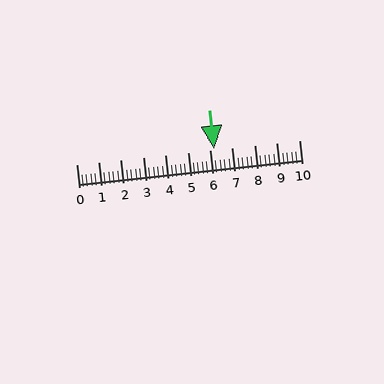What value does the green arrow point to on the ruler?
The green arrow points to approximately 6.2.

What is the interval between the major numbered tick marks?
The major tick marks are spaced 1 units apart.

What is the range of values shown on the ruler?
The ruler shows values from 0 to 10.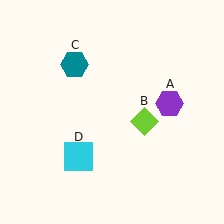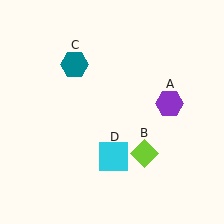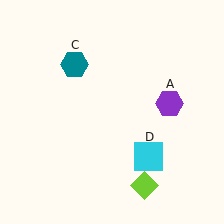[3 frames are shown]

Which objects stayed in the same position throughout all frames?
Purple hexagon (object A) and teal hexagon (object C) remained stationary.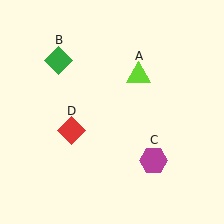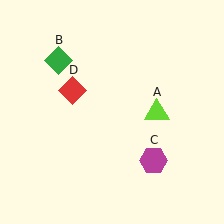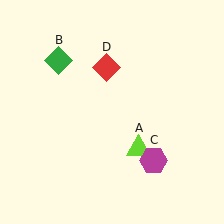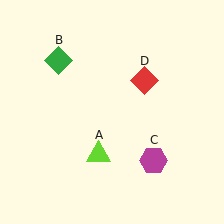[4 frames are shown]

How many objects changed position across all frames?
2 objects changed position: lime triangle (object A), red diamond (object D).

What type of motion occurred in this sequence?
The lime triangle (object A), red diamond (object D) rotated clockwise around the center of the scene.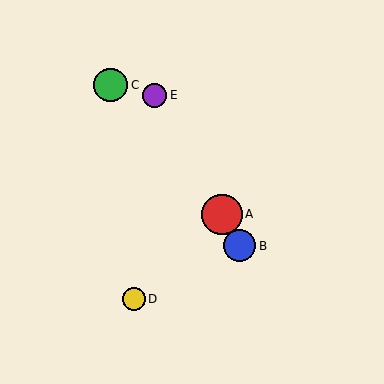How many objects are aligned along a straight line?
3 objects (A, B, E) are aligned along a straight line.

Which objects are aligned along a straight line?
Objects A, B, E are aligned along a straight line.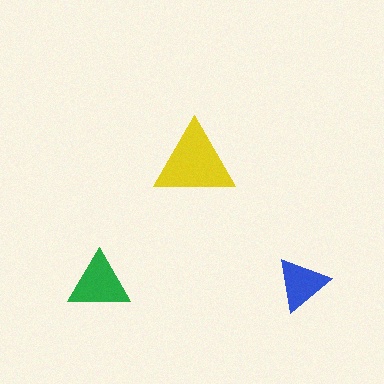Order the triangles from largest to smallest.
the yellow one, the green one, the blue one.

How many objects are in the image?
There are 3 objects in the image.